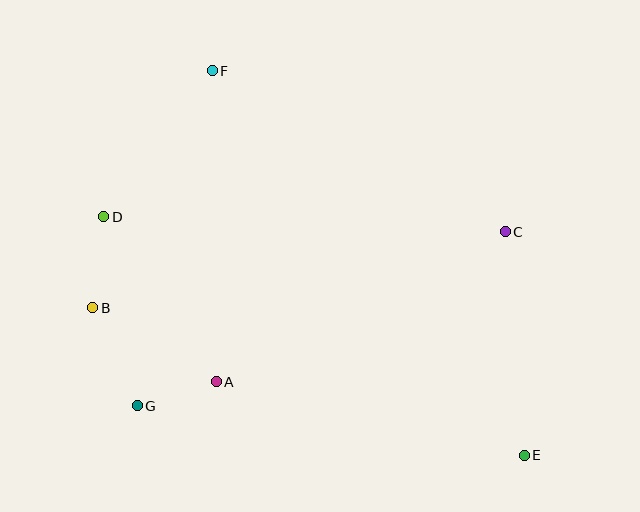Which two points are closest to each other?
Points A and G are closest to each other.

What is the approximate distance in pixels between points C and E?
The distance between C and E is approximately 225 pixels.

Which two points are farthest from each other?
Points E and F are farthest from each other.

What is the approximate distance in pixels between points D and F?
The distance between D and F is approximately 182 pixels.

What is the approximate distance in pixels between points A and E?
The distance between A and E is approximately 317 pixels.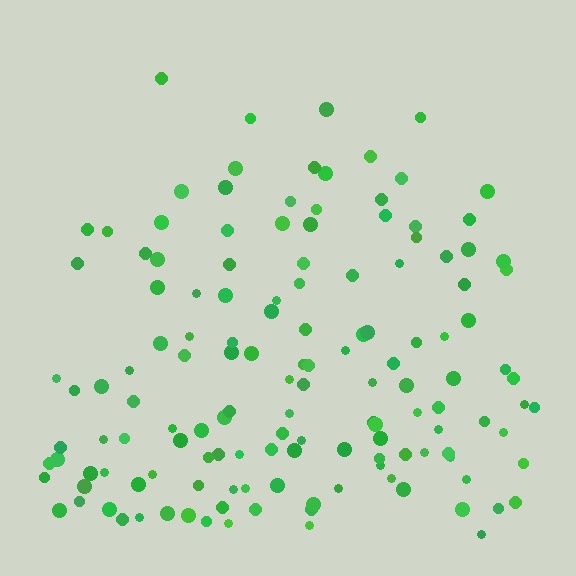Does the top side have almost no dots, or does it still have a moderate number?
Still a moderate number, just noticeably fewer than the bottom.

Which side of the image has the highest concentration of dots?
The bottom.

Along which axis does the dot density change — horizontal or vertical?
Vertical.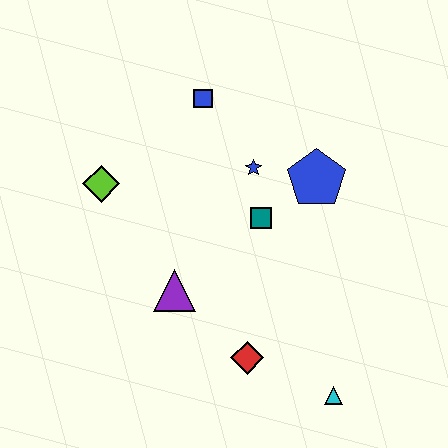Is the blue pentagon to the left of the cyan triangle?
Yes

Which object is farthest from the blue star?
The cyan triangle is farthest from the blue star.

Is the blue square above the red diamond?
Yes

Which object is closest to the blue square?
The blue star is closest to the blue square.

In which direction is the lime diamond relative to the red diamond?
The lime diamond is above the red diamond.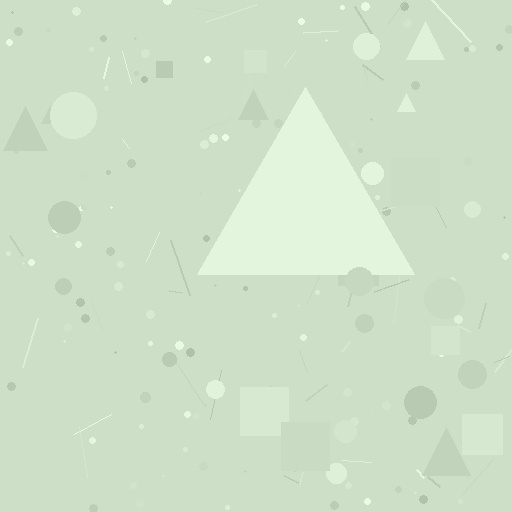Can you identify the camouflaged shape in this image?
The camouflaged shape is a triangle.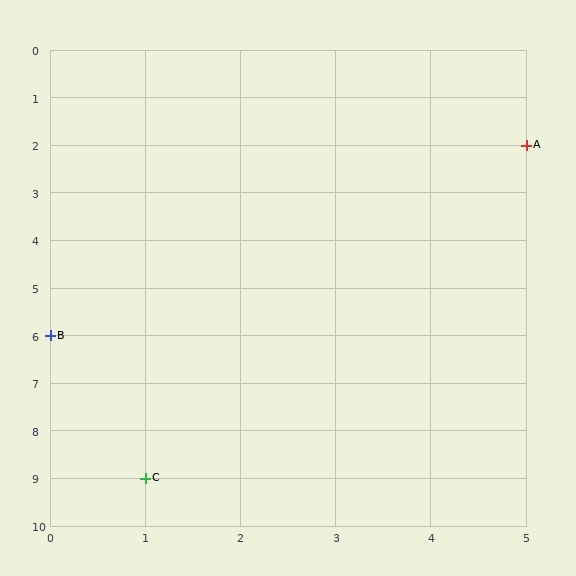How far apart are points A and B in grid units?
Points A and B are 5 columns and 4 rows apart (about 6.4 grid units diagonally).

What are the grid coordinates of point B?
Point B is at grid coordinates (0, 6).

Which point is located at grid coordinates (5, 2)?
Point A is at (5, 2).